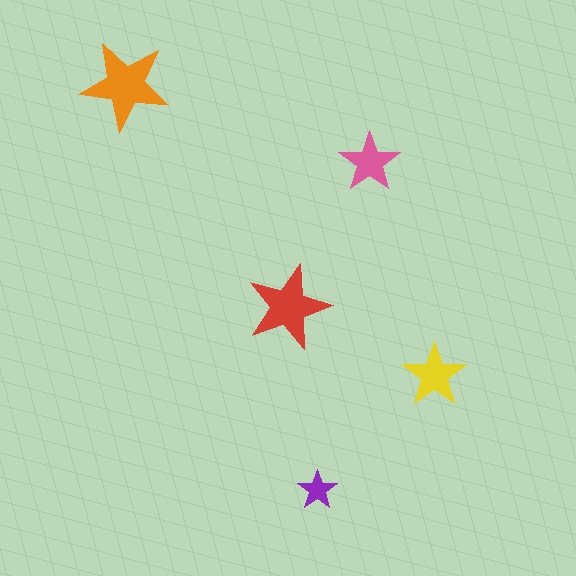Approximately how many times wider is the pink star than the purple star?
About 1.5 times wider.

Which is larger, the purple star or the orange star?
The orange one.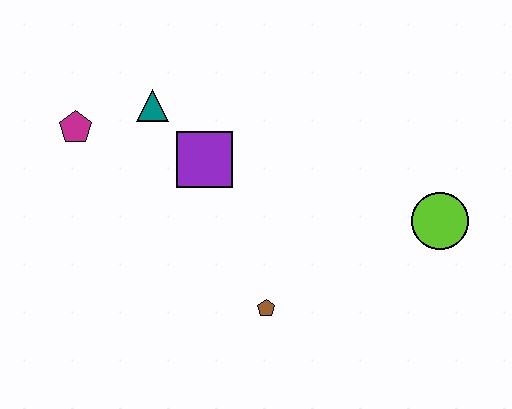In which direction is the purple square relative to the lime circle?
The purple square is to the left of the lime circle.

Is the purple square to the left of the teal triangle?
No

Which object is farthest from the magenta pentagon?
The lime circle is farthest from the magenta pentagon.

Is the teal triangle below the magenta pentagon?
No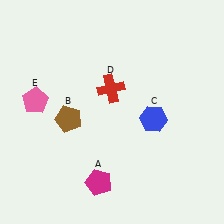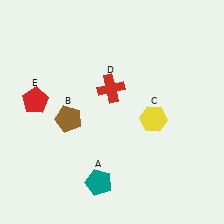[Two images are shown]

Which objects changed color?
A changed from magenta to teal. C changed from blue to yellow. E changed from pink to red.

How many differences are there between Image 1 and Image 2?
There are 3 differences between the two images.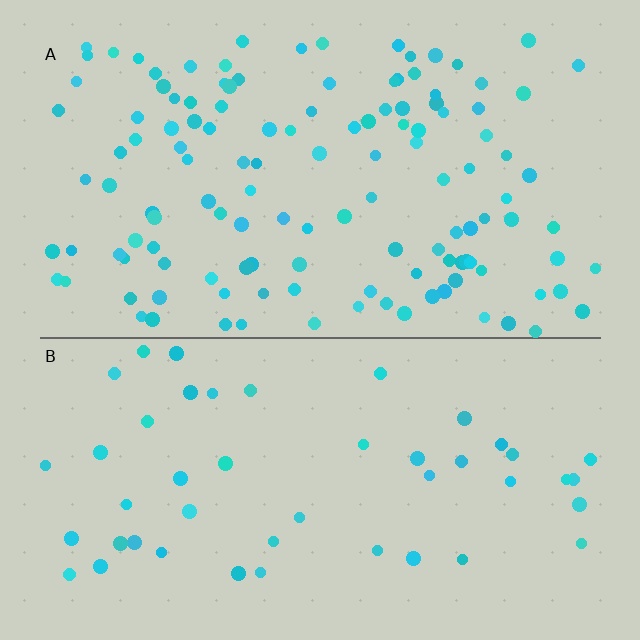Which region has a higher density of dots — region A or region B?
A (the top).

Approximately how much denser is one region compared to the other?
Approximately 2.8× — region A over region B.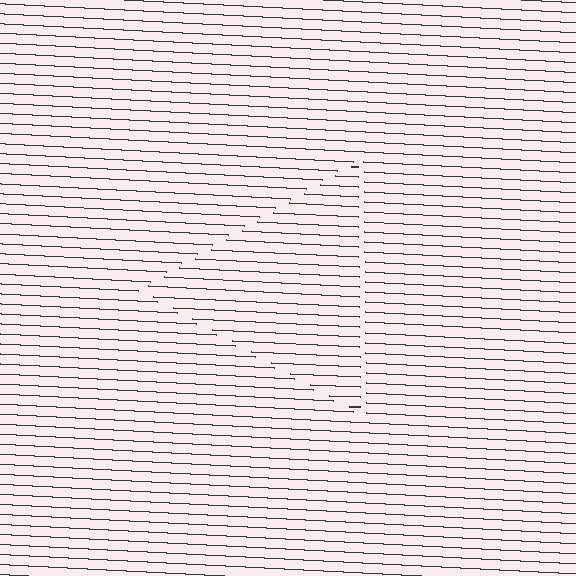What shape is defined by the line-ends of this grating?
An illusory triangle. The interior of the shape contains the same grating, shifted by half a period — the contour is defined by the phase discontinuity where line-ends from the inner and outer gratings abut.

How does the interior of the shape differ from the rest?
The interior of the shape contains the same grating, shifted by half a period — the contour is defined by the phase discontinuity where line-ends from the inner and outer gratings abut.